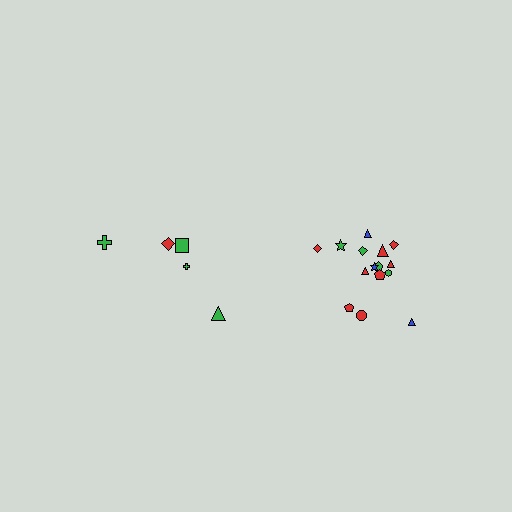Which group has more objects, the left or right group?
The right group.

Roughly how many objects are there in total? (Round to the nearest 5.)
Roughly 20 objects in total.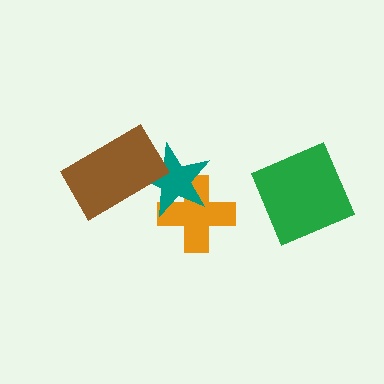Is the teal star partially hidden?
Yes, it is partially covered by another shape.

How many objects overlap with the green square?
0 objects overlap with the green square.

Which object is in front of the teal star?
The brown rectangle is in front of the teal star.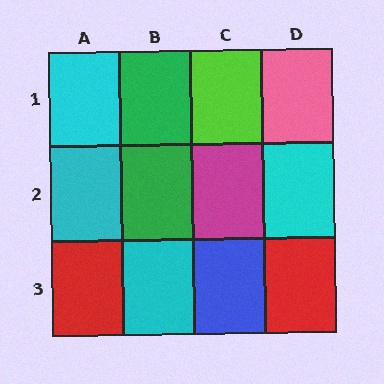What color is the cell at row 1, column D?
Pink.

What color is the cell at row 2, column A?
Cyan.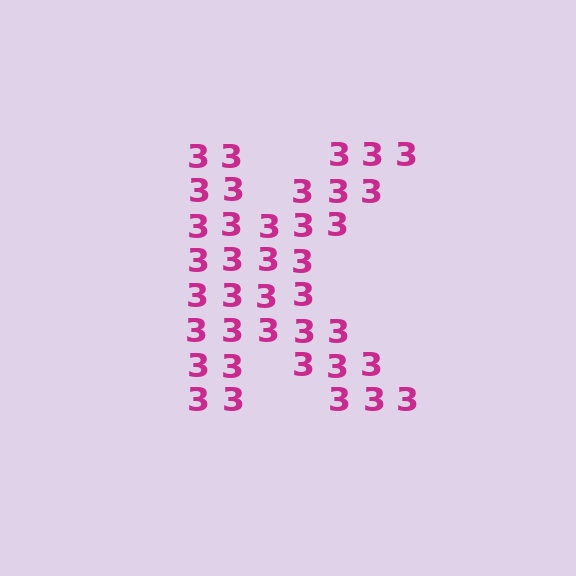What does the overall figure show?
The overall figure shows the letter K.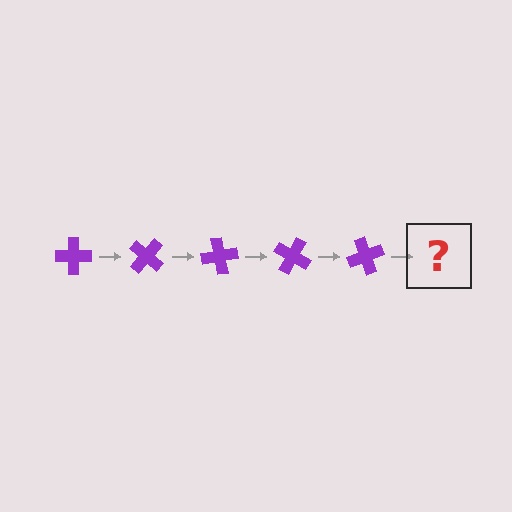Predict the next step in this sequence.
The next step is a purple cross rotated 200 degrees.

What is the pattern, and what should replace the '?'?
The pattern is that the cross rotates 40 degrees each step. The '?' should be a purple cross rotated 200 degrees.